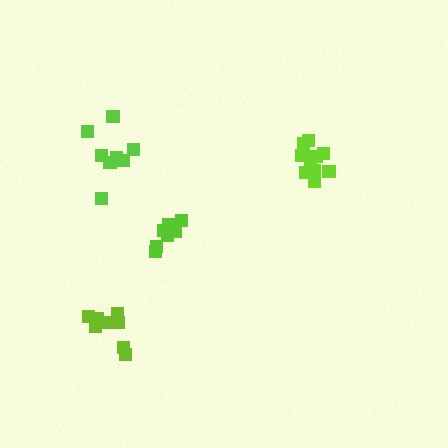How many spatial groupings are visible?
There are 4 spatial groupings.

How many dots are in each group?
Group 1: 8 dots, Group 2: 8 dots, Group 3: 8 dots, Group 4: 10 dots (34 total).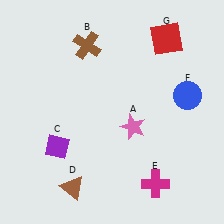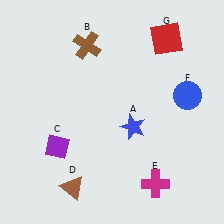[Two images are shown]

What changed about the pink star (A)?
In Image 1, A is pink. In Image 2, it changed to blue.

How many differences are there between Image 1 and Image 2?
There is 1 difference between the two images.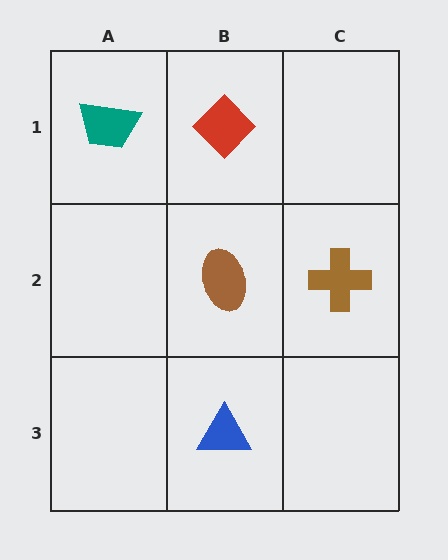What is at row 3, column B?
A blue triangle.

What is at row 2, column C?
A brown cross.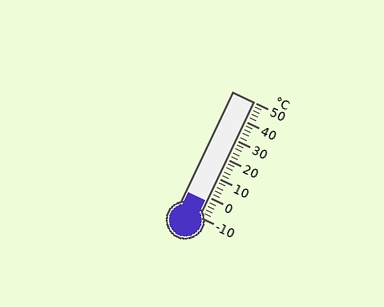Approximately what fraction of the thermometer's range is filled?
The thermometer is filled to approximately 15% of its range.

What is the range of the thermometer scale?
The thermometer scale ranges from -10°C to 50°C.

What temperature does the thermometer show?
The thermometer shows approximately -2°C.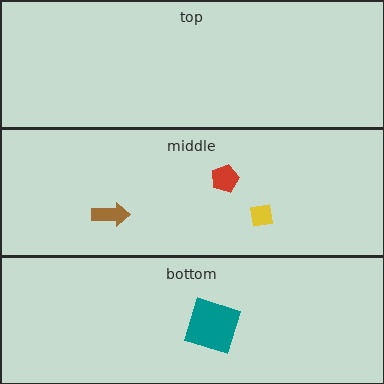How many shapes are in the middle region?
3.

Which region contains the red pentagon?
The middle region.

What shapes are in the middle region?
The yellow square, the red pentagon, the brown arrow.